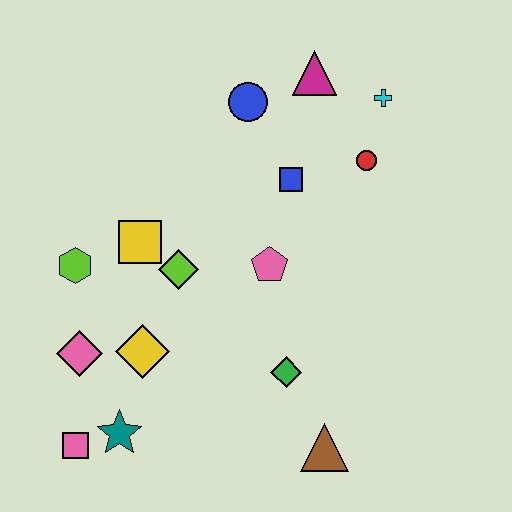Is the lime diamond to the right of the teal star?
Yes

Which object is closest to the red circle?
The cyan cross is closest to the red circle.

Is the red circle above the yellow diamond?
Yes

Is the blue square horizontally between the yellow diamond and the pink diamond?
No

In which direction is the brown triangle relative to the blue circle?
The brown triangle is below the blue circle.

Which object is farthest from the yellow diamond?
The cyan cross is farthest from the yellow diamond.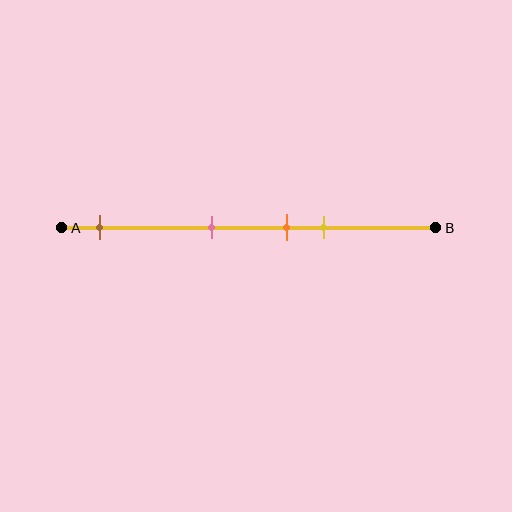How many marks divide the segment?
There are 4 marks dividing the segment.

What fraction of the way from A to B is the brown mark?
The brown mark is approximately 10% (0.1) of the way from A to B.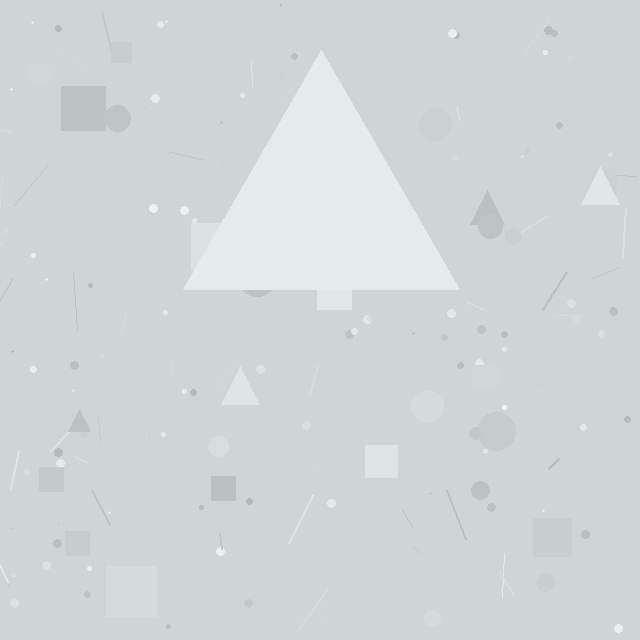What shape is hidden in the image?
A triangle is hidden in the image.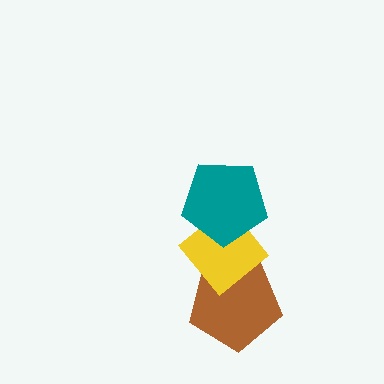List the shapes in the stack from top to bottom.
From top to bottom: the teal pentagon, the yellow diamond, the brown pentagon.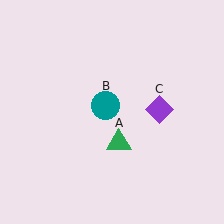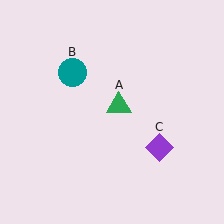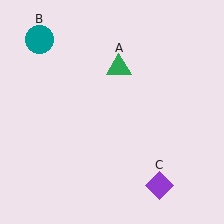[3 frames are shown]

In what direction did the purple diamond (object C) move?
The purple diamond (object C) moved down.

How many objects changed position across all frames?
3 objects changed position: green triangle (object A), teal circle (object B), purple diamond (object C).